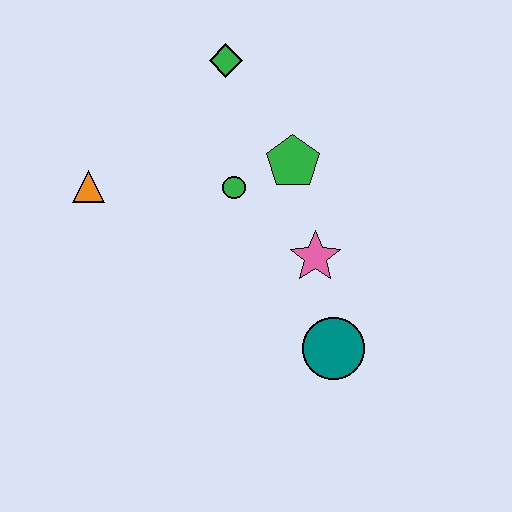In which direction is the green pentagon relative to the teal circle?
The green pentagon is above the teal circle.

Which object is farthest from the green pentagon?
The orange triangle is farthest from the green pentagon.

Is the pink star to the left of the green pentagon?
No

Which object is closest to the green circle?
The green pentagon is closest to the green circle.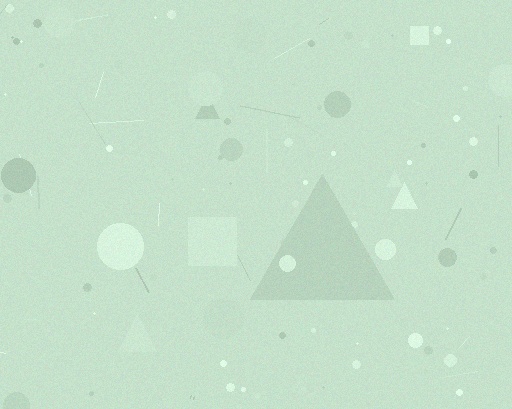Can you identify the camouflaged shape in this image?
The camouflaged shape is a triangle.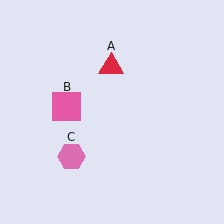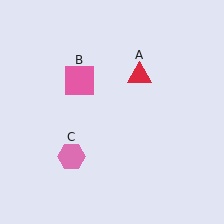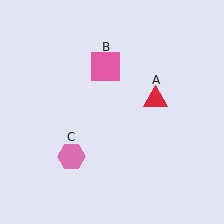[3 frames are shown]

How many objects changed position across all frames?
2 objects changed position: red triangle (object A), pink square (object B).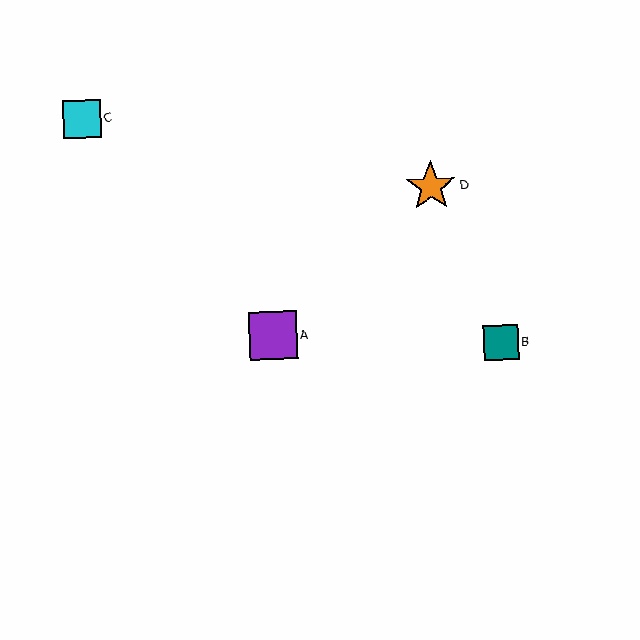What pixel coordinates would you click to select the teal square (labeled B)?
Click at (501, 343) to select the teal square B.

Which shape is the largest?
The orange star (labeled D) is the largest.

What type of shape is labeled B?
Shape B is a teal square.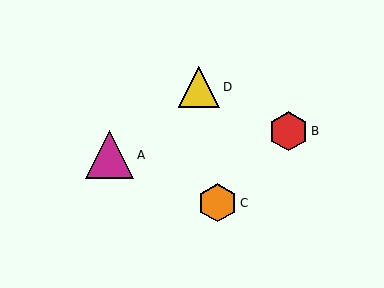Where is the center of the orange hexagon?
The center of the orange hexagon is at (218, 203).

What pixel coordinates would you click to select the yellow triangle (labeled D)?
Click at (199, 87) to select the yellow triangle D.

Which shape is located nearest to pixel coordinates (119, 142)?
The magenta triangle (labeled A) at (110, 155) is nearest to that location.